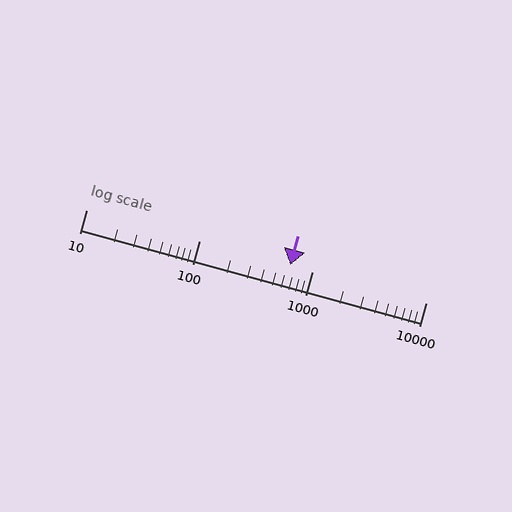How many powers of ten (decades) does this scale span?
The scale spans 3 decades, from 10 to 10000.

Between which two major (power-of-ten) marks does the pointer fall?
The pointer is between 100 and 1000.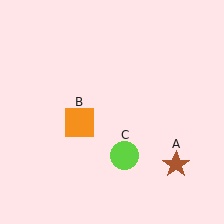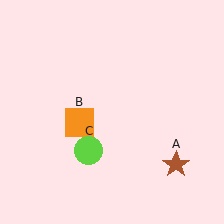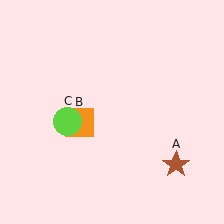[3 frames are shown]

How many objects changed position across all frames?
1 object changed position: lime circle (object C).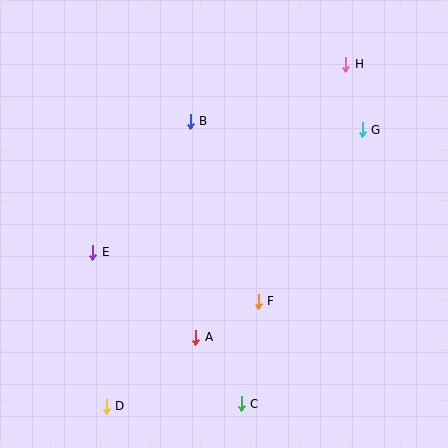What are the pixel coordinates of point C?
Point C is at (241, 404).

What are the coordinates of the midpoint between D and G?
The midpoint between D and G is at (234, 268).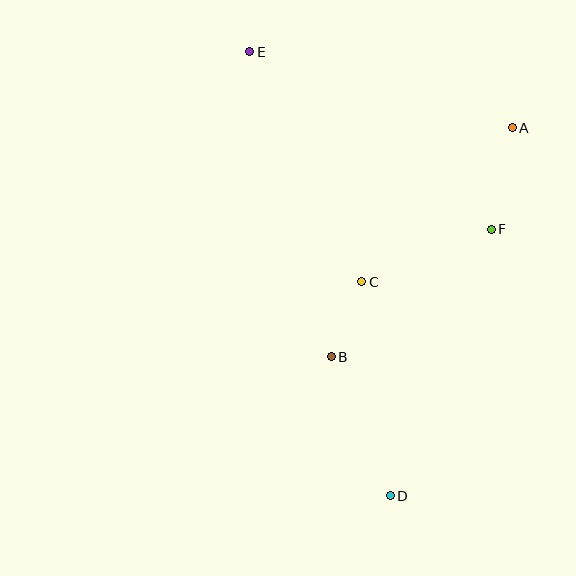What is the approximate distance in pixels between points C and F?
The distance between C and F is approximately 140 pixels.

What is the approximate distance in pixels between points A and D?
The distance between A and D is approximately 388 pixels.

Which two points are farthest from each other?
Points D and E are farthest from each other.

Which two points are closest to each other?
Points B and C are closest to each other.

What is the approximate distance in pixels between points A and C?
The distance between A and C is approximately 215 pixels.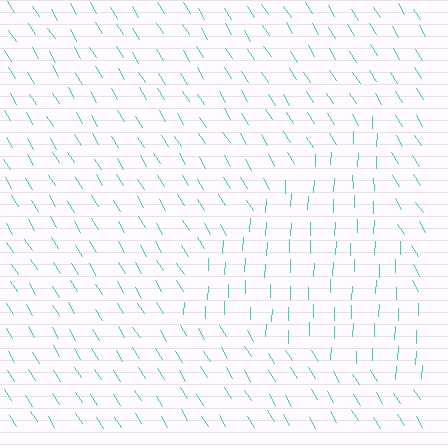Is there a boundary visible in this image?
Yes, there is a texture boundary formed by a change in line orientation.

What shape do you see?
I see a triangle.